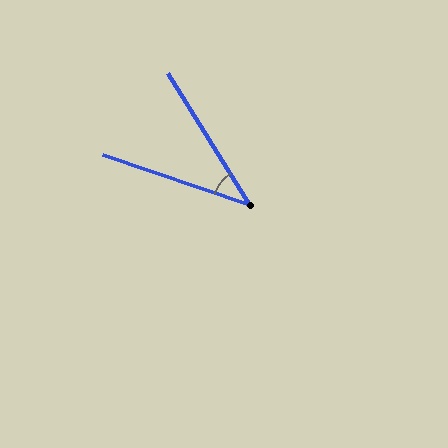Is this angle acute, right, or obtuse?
It is acute.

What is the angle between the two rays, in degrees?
Approximately 39 degrees.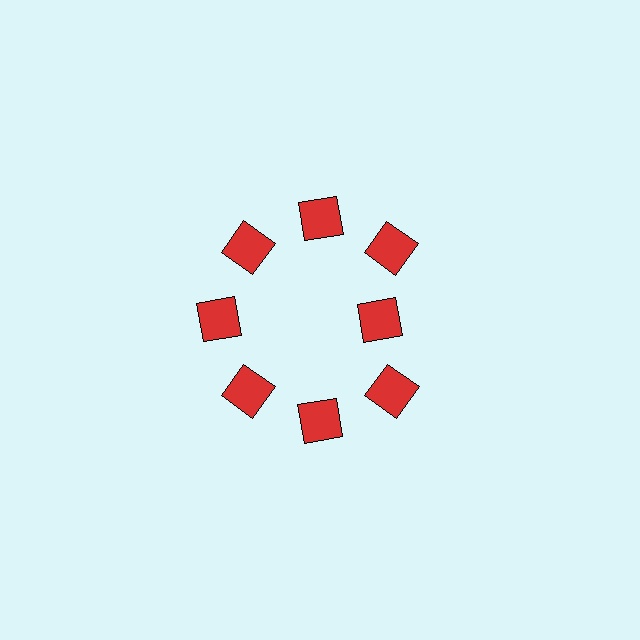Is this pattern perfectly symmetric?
No. The 8 red squares are arranged in a ring, but one element near the 3 o'clock position is pulled inward toward the center, breaking the 8-fold rotational symmetry.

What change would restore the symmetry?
The symmetry would be restored by moving it outward, back onto the ring so that all 8 squares sit at equal angles and equal distance from the center.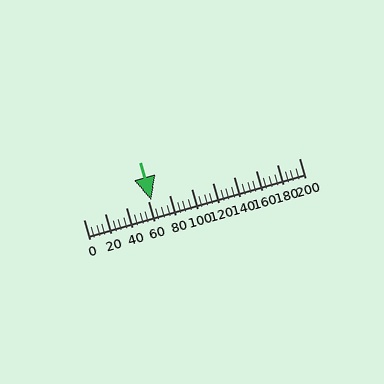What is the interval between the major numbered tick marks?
The major tick marks are spaced 20 units apart.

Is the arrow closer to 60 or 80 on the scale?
The arrow is closer to 60.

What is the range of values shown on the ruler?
The ruler shows values from 0 to 200.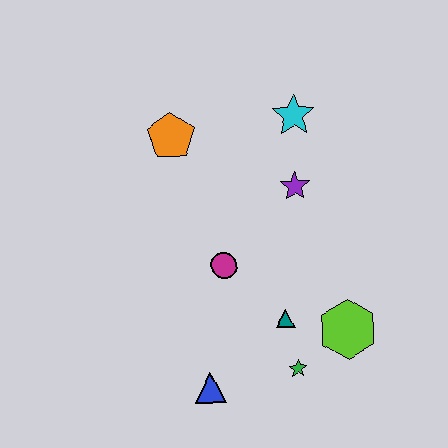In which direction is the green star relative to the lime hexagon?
The green star is to the left of the lime hexagon.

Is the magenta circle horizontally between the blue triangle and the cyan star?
Yes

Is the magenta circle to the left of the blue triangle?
No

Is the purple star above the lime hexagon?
Yes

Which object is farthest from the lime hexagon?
The orange pentagon is farthest from the lime hexagon.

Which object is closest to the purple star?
The cyan star is closest to the purple star.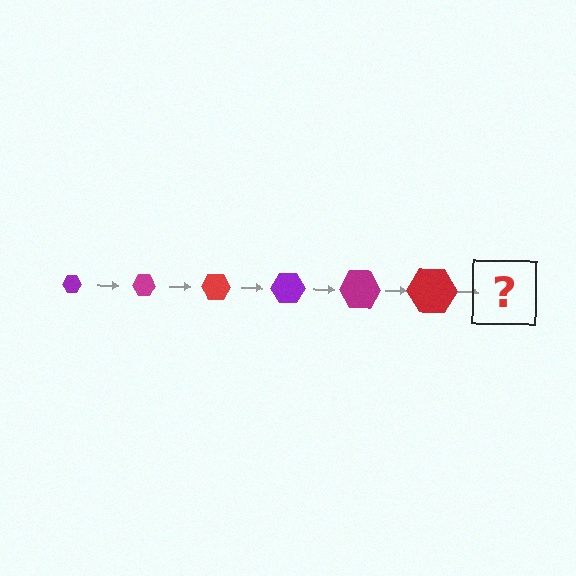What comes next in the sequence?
The next element should be a purple hexagon, larger than the previous one.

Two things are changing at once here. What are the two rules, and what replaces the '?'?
The two rules are that the hexagon grows larger each step and the color cycles through purple, magenta, and red. The '?' should be a purple hexagon, larger than the previous one.